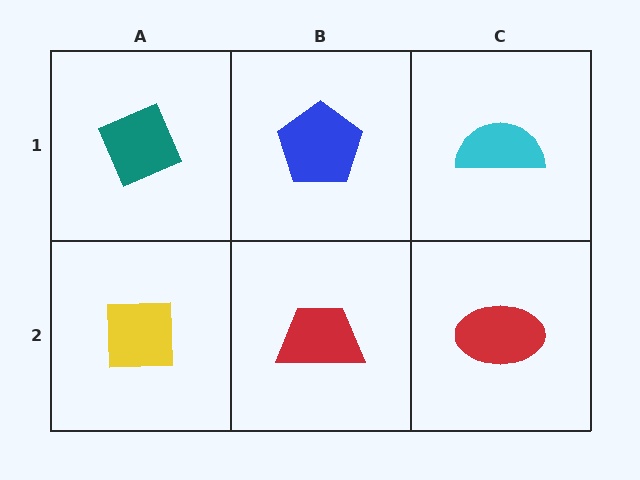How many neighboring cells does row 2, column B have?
3.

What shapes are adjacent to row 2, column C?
A cyan semicircle (row 1, column C), a red trapezoid (row 2, column B).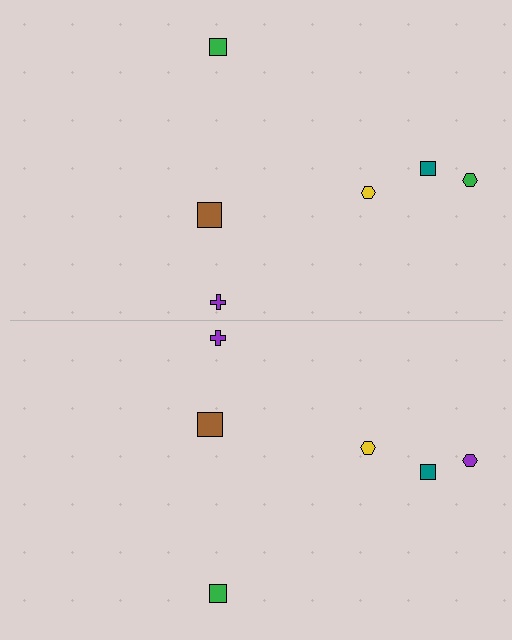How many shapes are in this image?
There are 12 shapes in this image.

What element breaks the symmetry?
The purple hexagon on the bottom side breaks the symmetry — its mirror counterpart is green.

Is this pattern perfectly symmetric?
No, the pattern is not perfectly symmetric. The purple hexagon on the bottom side breaks the symmetry — its mirror counterpart is green.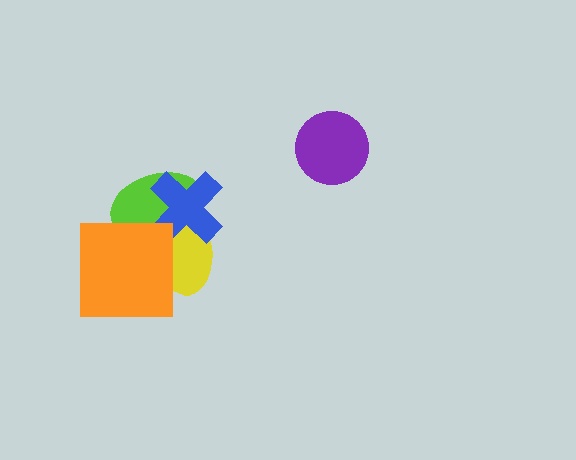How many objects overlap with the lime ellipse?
3 objects overlap with the lime ellipse.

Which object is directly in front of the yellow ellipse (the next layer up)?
The blue cross is directly in front of the yellow ellipse.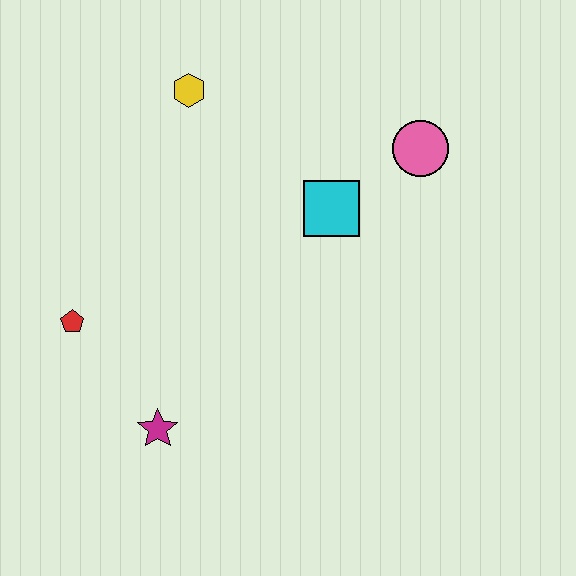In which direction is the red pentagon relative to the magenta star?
The red pentagon is above the magenta star.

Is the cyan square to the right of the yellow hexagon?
Yes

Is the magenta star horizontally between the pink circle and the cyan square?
No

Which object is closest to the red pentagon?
The magenta star is closest to the red pentagon.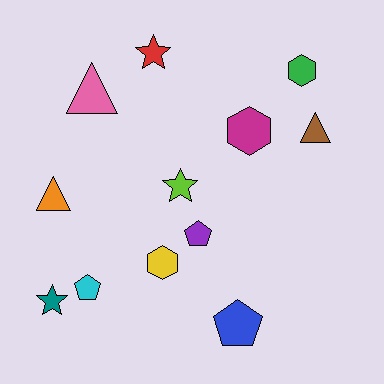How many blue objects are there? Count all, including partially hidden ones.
There is 1 blue object.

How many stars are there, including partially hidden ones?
There are 3 stars.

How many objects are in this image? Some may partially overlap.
There are 12 objects.